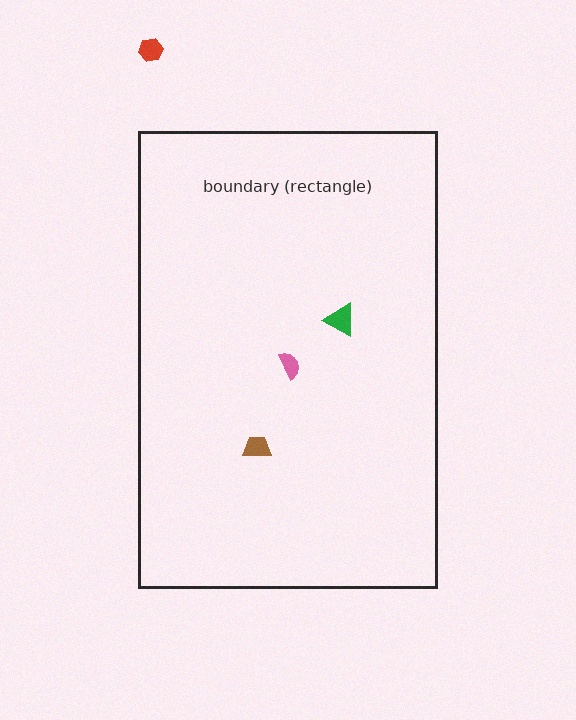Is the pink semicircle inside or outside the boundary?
Inside.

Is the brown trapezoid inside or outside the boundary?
Inside.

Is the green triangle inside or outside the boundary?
Inside.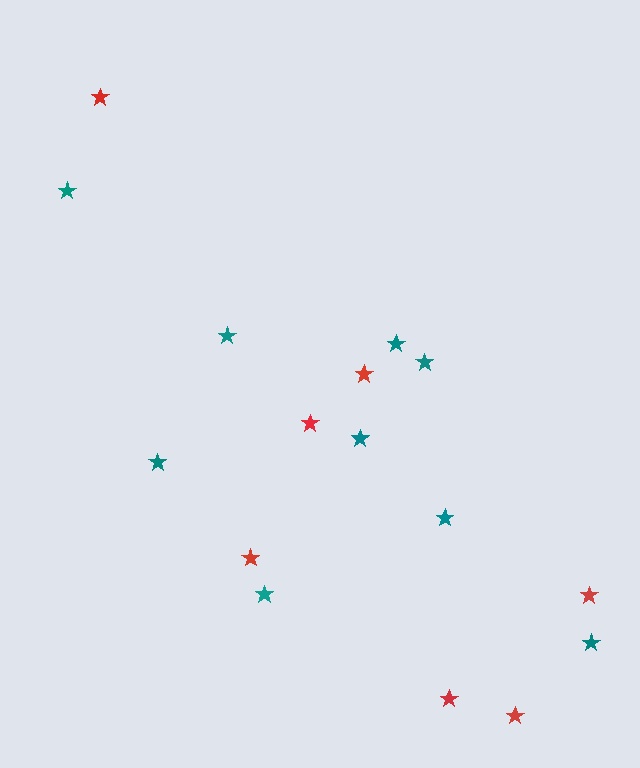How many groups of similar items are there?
There are 2 groups: one group of teal stars (9) and one group of red stars (7).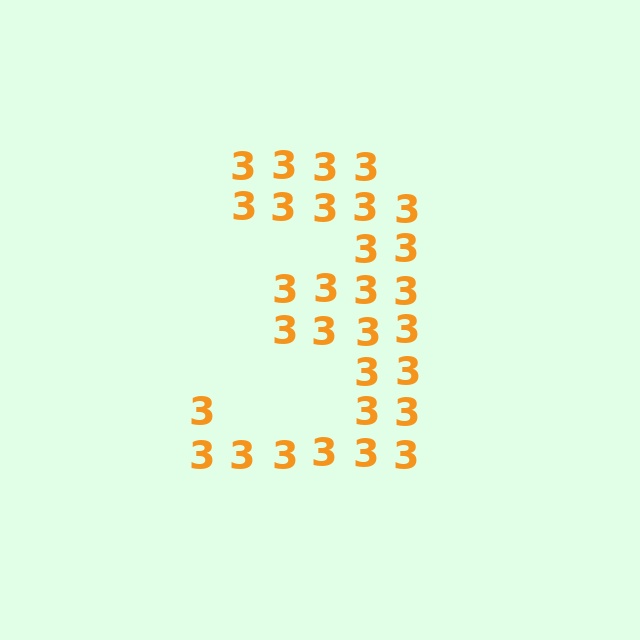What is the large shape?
The large shape is the digit 3.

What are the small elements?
The small elements are digit 3's.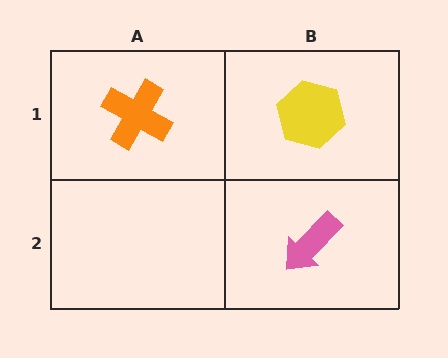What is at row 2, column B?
A pink arrow.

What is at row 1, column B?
A yellow hexagon.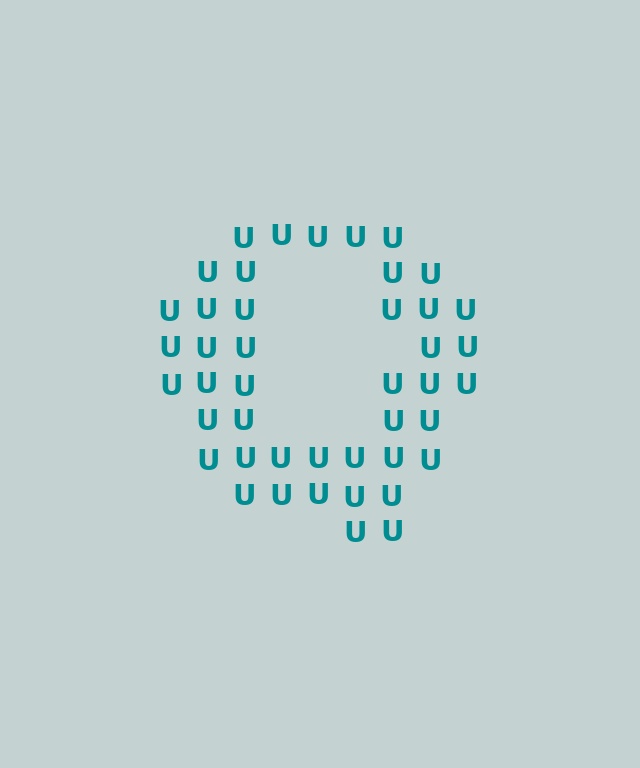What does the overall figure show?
The overall figure shows the letter Q.